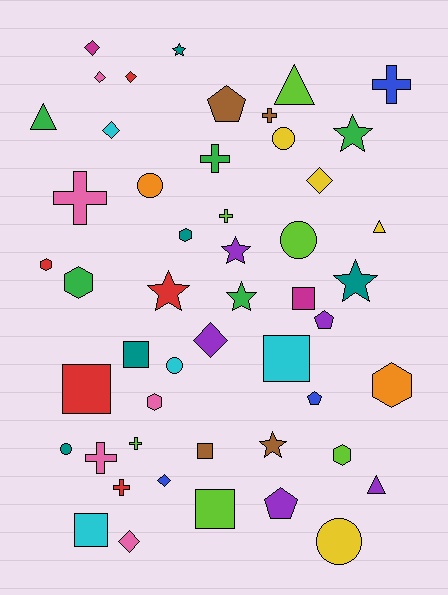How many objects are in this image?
There are 50 objects.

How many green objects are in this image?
There are 5 green objects.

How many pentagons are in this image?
There are 4 pentagons.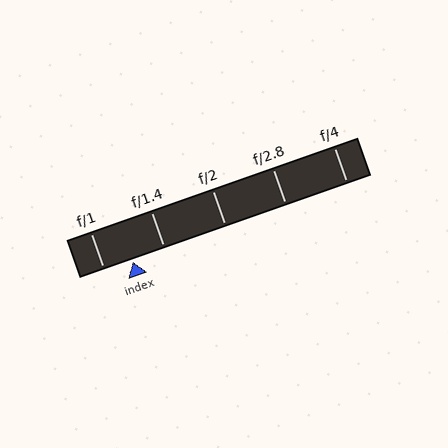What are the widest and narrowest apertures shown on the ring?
The widest aperture shown is f/1 and the narrowest is f/4.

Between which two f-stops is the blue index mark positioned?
The index mark is between f/1 and f/1.4.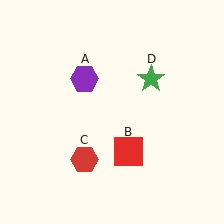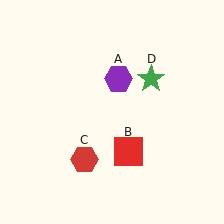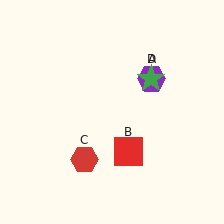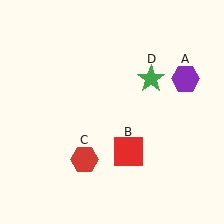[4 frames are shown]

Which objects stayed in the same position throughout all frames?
Red square (object B) and red hexagon (object C) and green star (object D) remained stationary.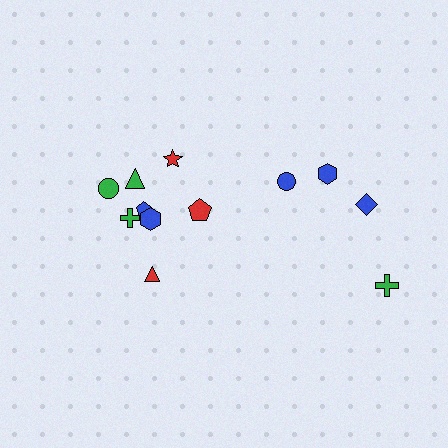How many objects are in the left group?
There are 8 objects.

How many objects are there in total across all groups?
There are 12 objects.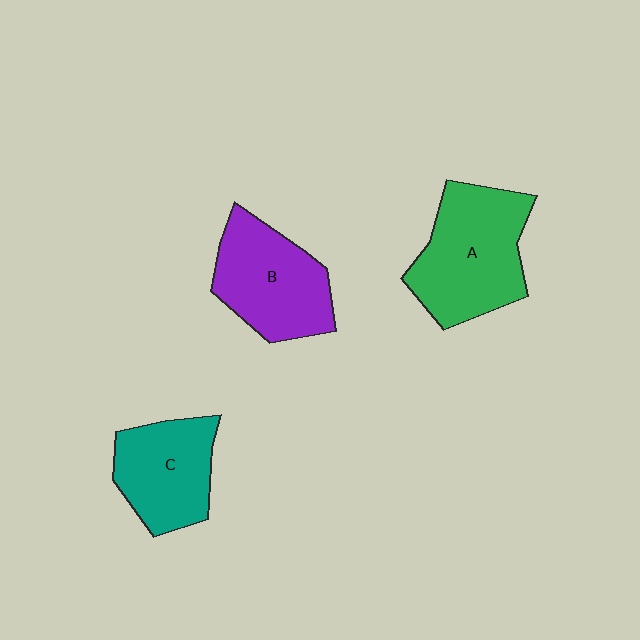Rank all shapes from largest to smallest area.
From largest to smallest: A (green), B (purple), C (teal).